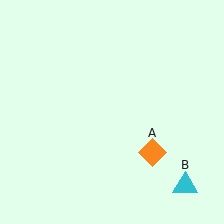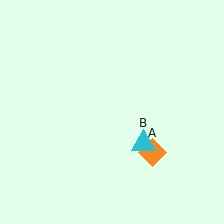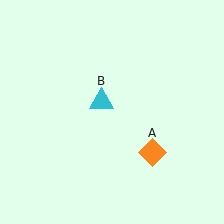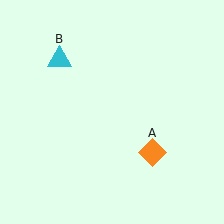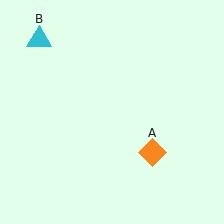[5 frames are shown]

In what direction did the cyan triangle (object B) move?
The cyan triangle (object B) moved up and to the left.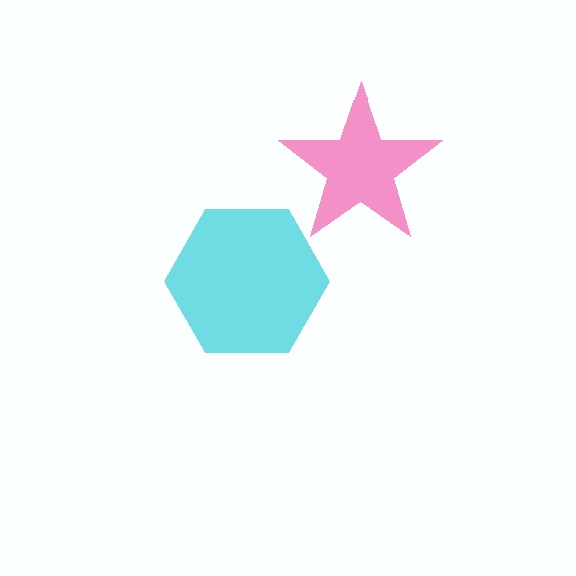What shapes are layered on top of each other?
The layered shapes are: a cyan hexagon, a pink star.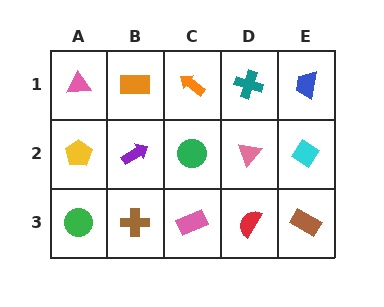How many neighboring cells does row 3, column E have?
2.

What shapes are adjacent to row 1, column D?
A pink triangle (row 2, column D), an orange arrow (row 1, column C), a blue trapezoid (row 1, column E).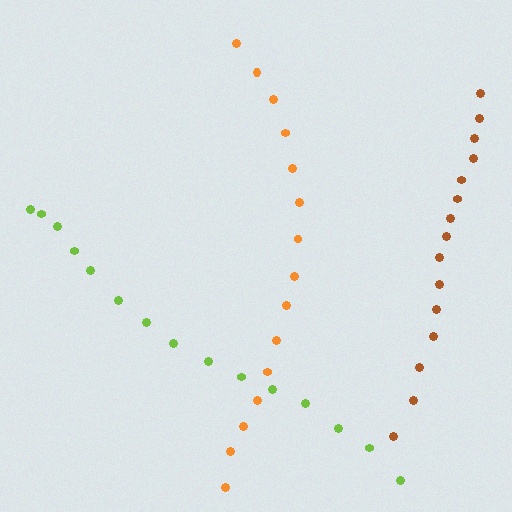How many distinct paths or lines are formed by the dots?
There are 3 distinct paths.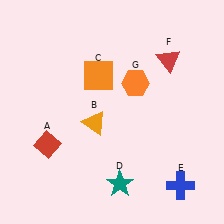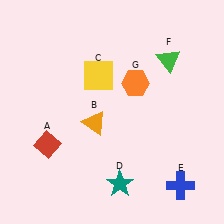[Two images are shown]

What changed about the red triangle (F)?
In Image 1, F is red. In Image 2, it changed to green.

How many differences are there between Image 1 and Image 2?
There are 2 differences between the two images.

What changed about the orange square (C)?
In Image 1, C is orange. In Image 2, it changed to yellow.